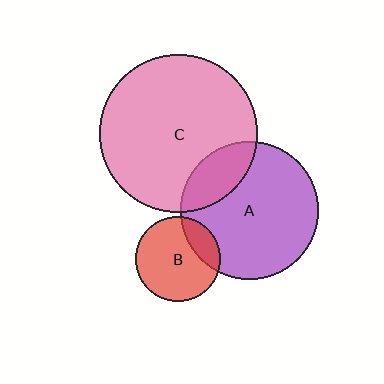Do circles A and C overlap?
Yes.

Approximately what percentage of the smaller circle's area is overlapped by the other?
Approximately 20%.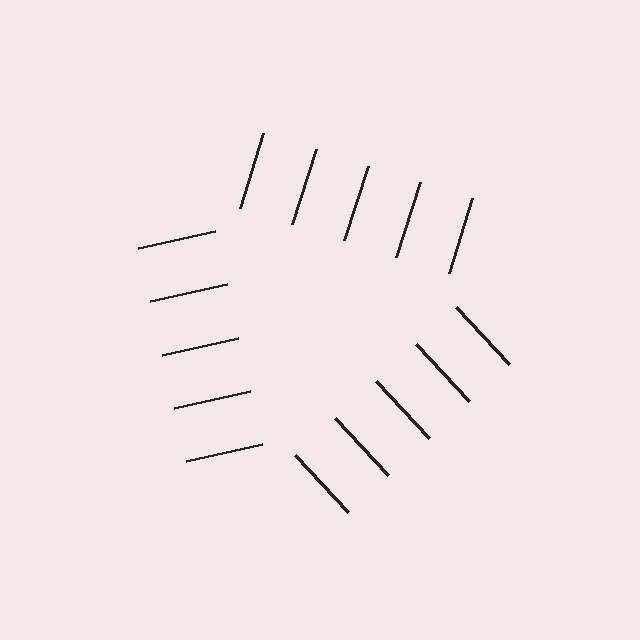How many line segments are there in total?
15 — 5 along each of the 3 edges.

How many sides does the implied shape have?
3 sides — the line-ends trace a triangle.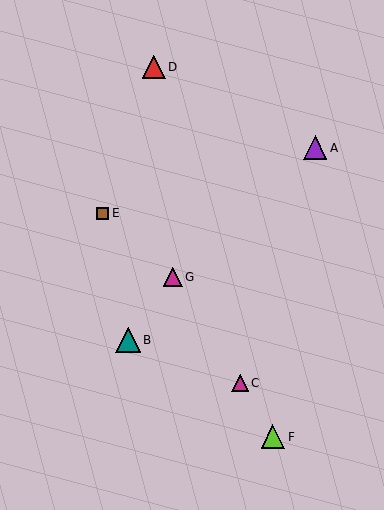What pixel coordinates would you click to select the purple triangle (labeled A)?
Click at (315, 148) to select the purple triangle A.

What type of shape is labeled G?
Shape G is a magenta triangle.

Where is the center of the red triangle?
The center of the red triangle is at (154, 67).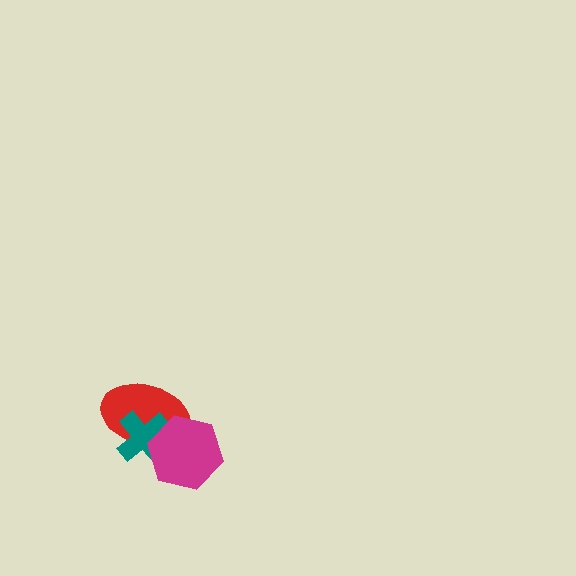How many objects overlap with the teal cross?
2 objects overlap with the teal cross.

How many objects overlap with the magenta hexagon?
2 objects overlap with the magenta hexagon.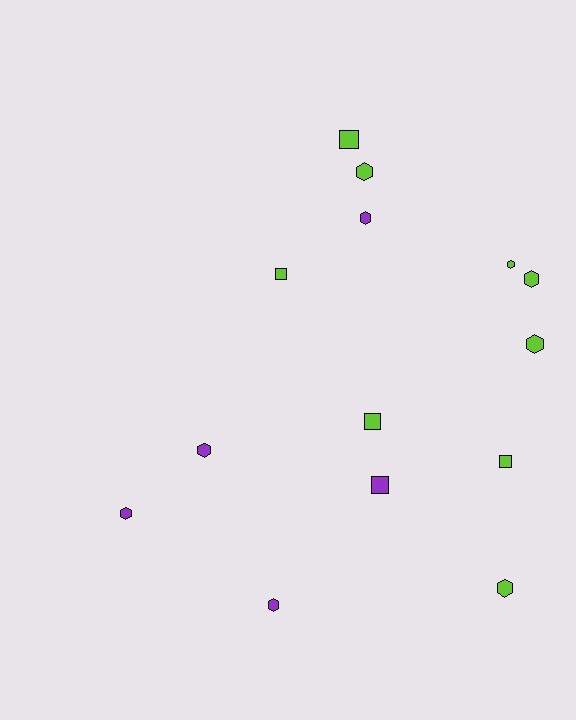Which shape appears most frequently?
Hexagon, with 9 objects.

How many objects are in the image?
There are 14 objects.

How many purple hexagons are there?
There are 4 purple hexagons.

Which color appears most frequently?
Lime, with 9 objects.